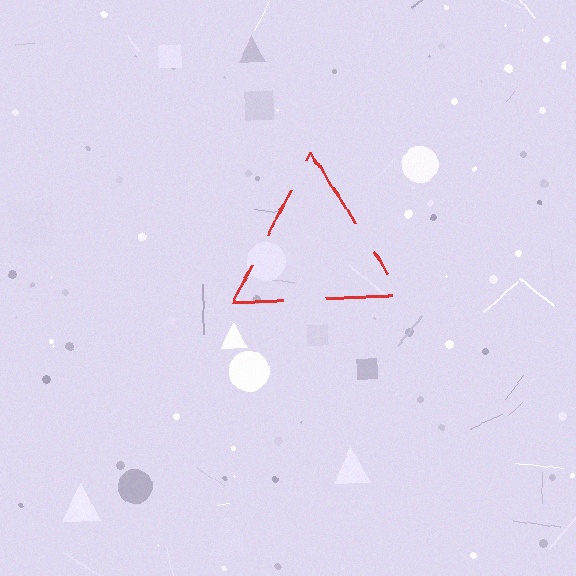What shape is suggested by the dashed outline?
The dashed outline suggests a triangle.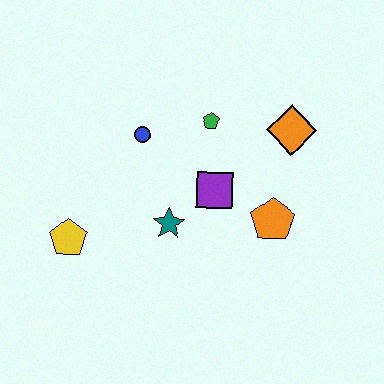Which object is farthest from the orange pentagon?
The yellow pentagon is farthest from the orange pentagon.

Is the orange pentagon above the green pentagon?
No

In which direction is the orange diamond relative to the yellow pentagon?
The orange diamond is to the right of the yellow pentagon.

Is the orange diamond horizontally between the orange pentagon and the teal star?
No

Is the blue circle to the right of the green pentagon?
No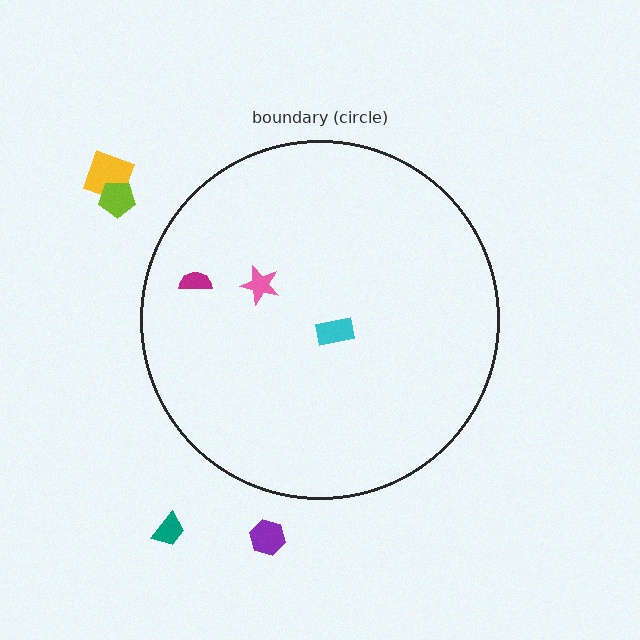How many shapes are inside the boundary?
3 inside, 4 outside.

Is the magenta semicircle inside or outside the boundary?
Inside.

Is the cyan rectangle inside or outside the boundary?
Inside.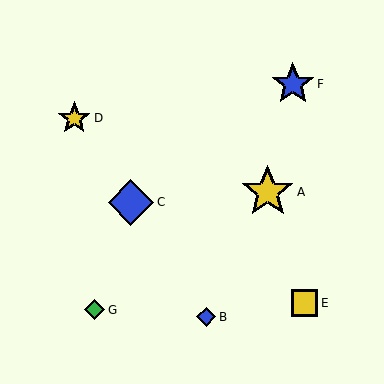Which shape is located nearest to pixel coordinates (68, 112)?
The yellow star (labeled D) at (74, 118) is nearest to that location.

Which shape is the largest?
The yellow star (labeled A) is the largest.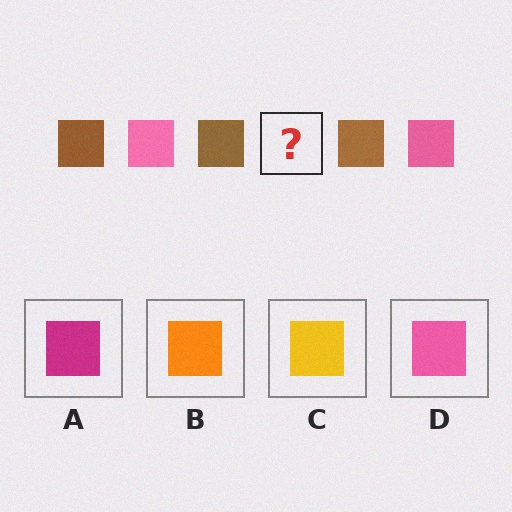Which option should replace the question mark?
Option D.